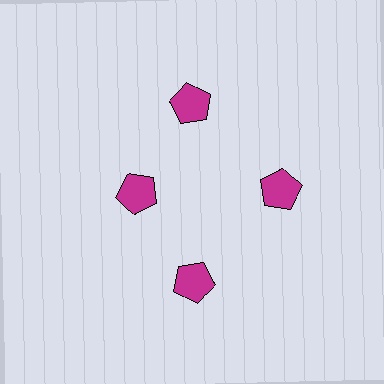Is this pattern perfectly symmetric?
No. The 4 magenta pentagons are arranged in a ring, but one element near the 9 o'clock position is pulled inward toward the center, breaking the 4-fold rotational symmetry.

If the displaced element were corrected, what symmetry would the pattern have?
It would have 4-fold rotational symmetry — the pattern would map onto itself every 90 degrees.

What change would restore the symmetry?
The symmetry would be restored by moving it outward, back onto the ring so that all 4 pentagons sit at equal angles and equal distance from the center.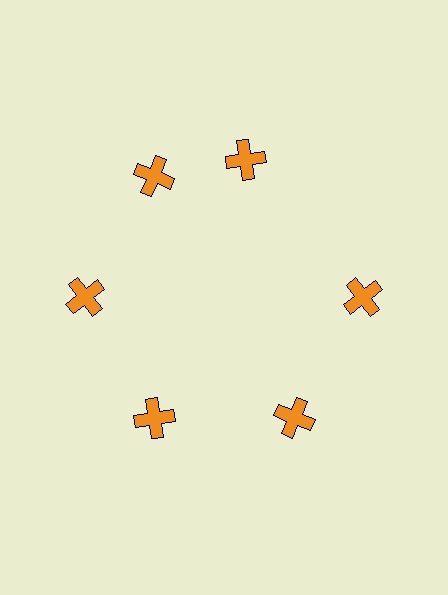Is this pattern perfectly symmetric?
No. The 6 orange crosses are arranged in a ring, but one element near the 1 o'clock position is rotated out of alignment along the ring, breaking the 6-fold rotational symmetry.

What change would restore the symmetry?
The symmetry would be restored by rotating it back into even spacing with its neighbors so that all 6 crosses sit at equal angles and equal distance from the center.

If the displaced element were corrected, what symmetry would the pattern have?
It would have 6-fold rotational symmetry — the pattern would map onto itself every 60 degrees.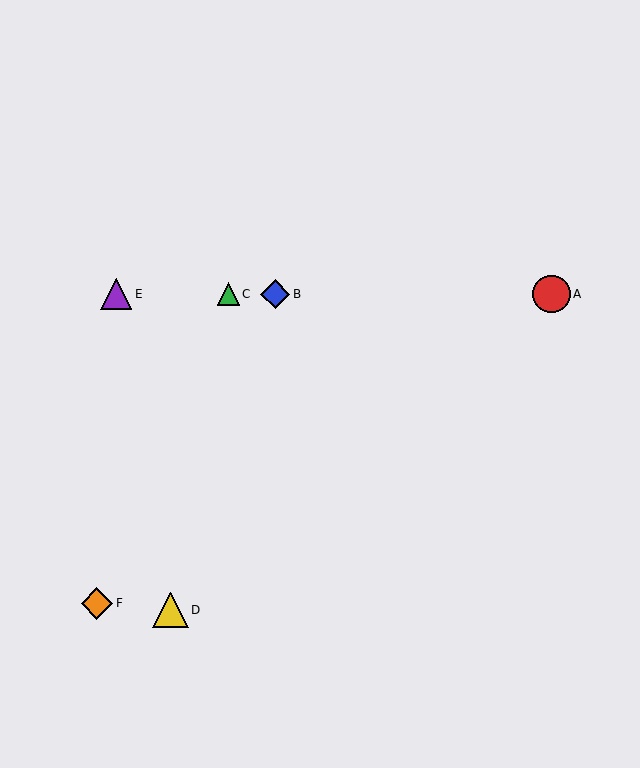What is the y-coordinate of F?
Object F is at y≈603.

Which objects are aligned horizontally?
Objects A, B, C, E are aligned horizontally.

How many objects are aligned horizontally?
4 objects (A, B, C, E) are aligned horizontally.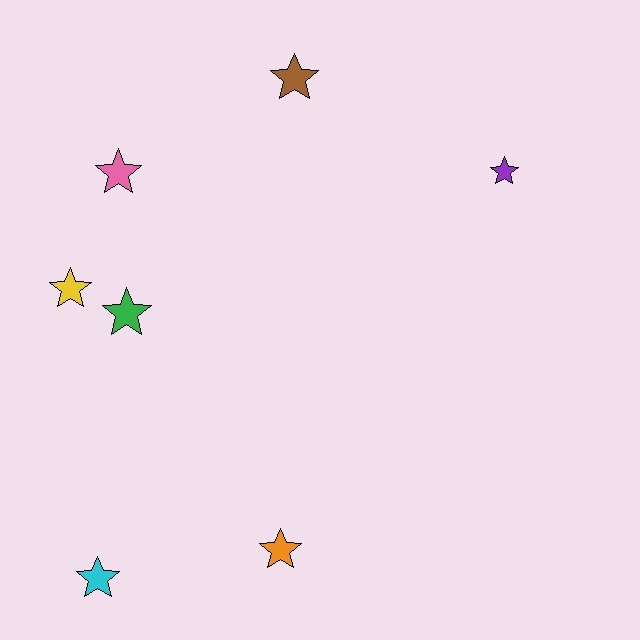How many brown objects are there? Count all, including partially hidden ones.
There is 1 brown object.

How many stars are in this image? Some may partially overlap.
There are 7 stars.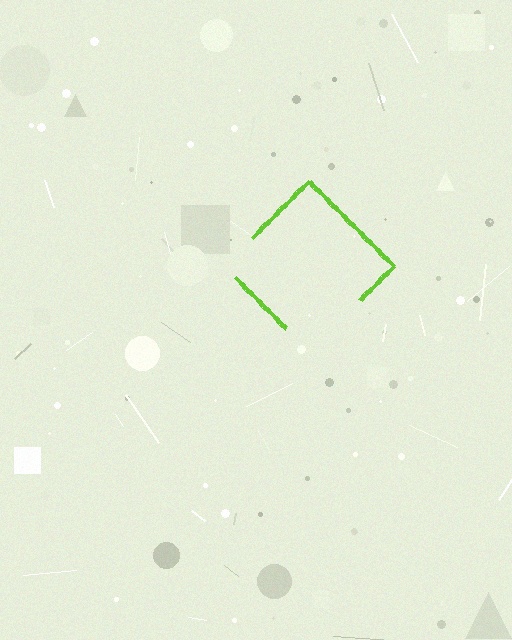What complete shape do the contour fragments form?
The contour fragments form a diamond.